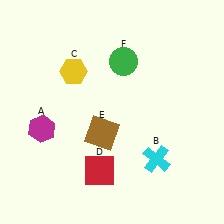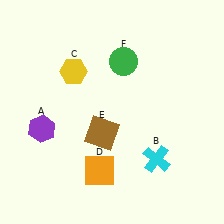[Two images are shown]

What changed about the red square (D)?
In Image 1, D is red. In Image 2, it changed to orange.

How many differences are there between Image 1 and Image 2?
There are 2 differences between the two images.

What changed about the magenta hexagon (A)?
In Image 1, A is magenta. In Image 2, it changed to purple.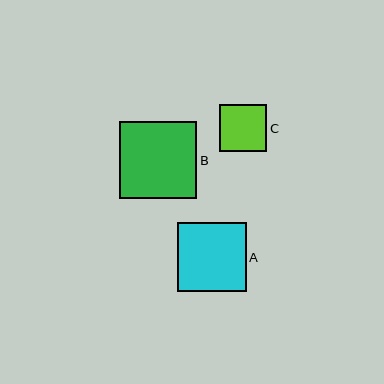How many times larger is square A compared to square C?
Square A is approximately 1.4 times the size of square C.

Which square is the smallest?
Square C is the smallest with a size of approximately 47 pixels.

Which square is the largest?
Square B is the largest with a size of approximately 77 pixels.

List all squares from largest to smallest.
From largest to smallest: B, A, C.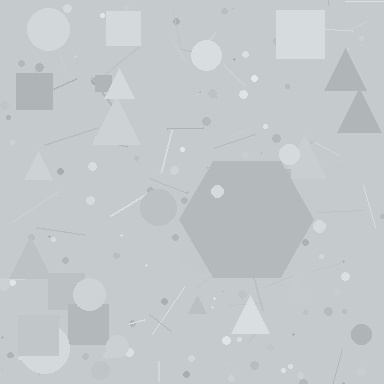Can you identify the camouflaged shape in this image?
The camouflaged shape is a hexagon.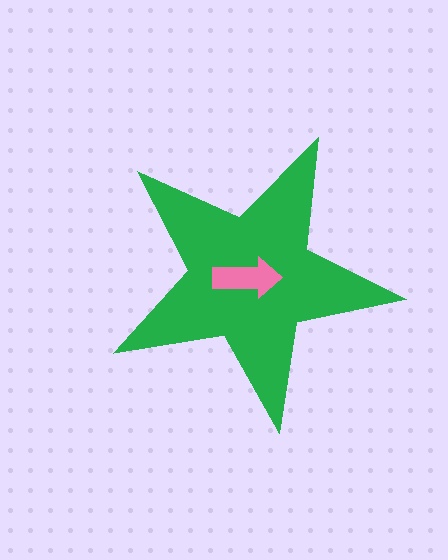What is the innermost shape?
The pink arrow.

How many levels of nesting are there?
2.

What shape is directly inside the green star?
The pink arrow.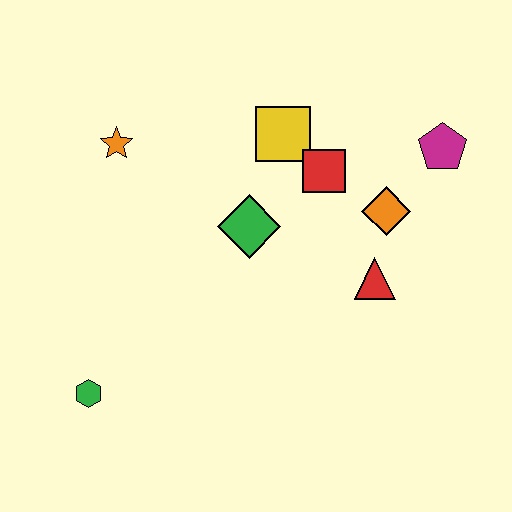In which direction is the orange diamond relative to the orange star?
The orange diamond is to the right of the orange star.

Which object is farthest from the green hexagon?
The magenta pentagon is farthest from the green hexagon.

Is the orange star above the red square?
Yes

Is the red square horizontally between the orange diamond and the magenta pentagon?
No